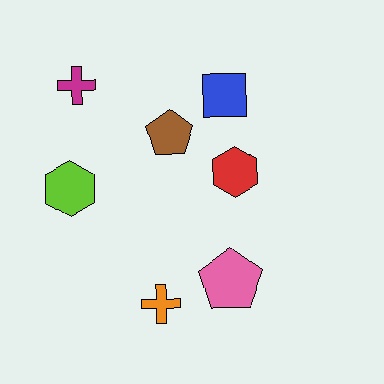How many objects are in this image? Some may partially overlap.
There are 7 objects.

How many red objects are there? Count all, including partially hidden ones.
There is 1 red object.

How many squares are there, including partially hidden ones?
There is 1 square.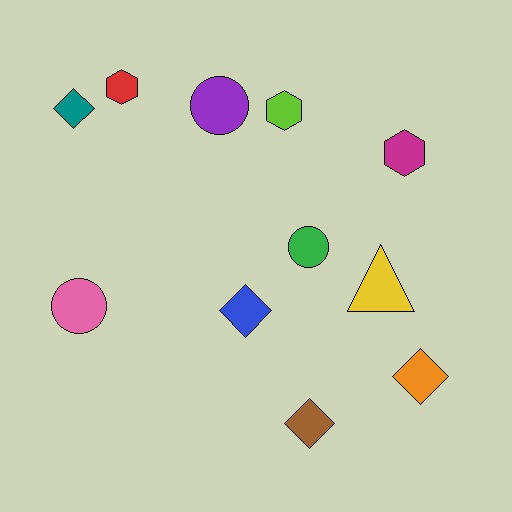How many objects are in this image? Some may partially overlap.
There are 11 objects.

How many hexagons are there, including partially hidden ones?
There are 3 hexagons.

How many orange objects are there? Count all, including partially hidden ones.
There is 1 orange object.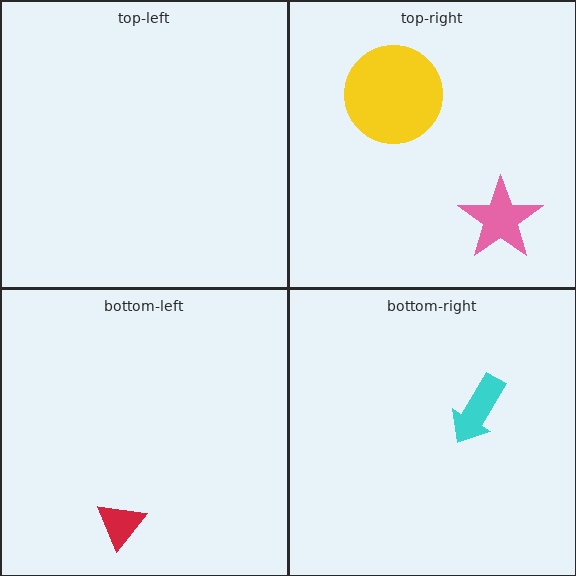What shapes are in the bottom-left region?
The red triangle.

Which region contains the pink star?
The top-right region.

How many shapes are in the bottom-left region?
1.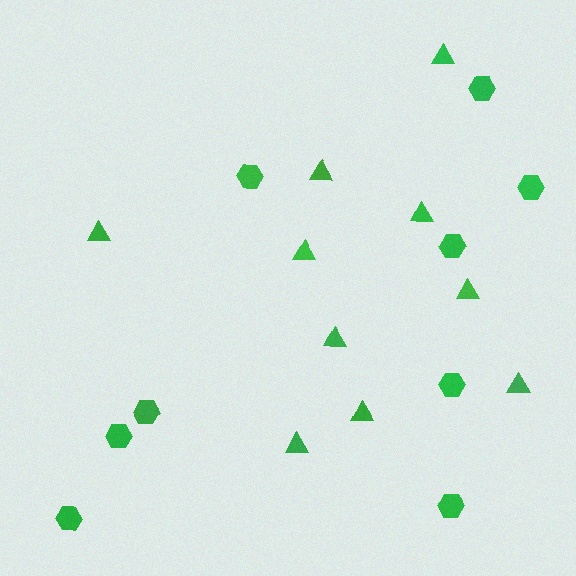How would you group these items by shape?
There are 2 groups: one group of triangles (10) and one group of hexagons (9).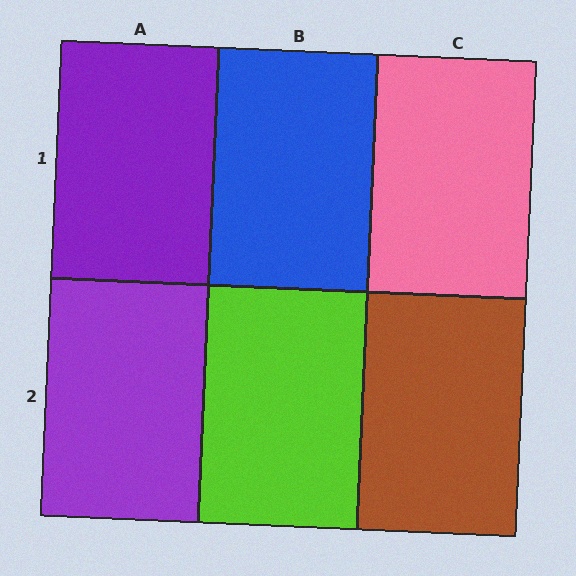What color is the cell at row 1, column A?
Purple.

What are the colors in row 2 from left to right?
Purple, lime, brown.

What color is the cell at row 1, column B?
Blue.